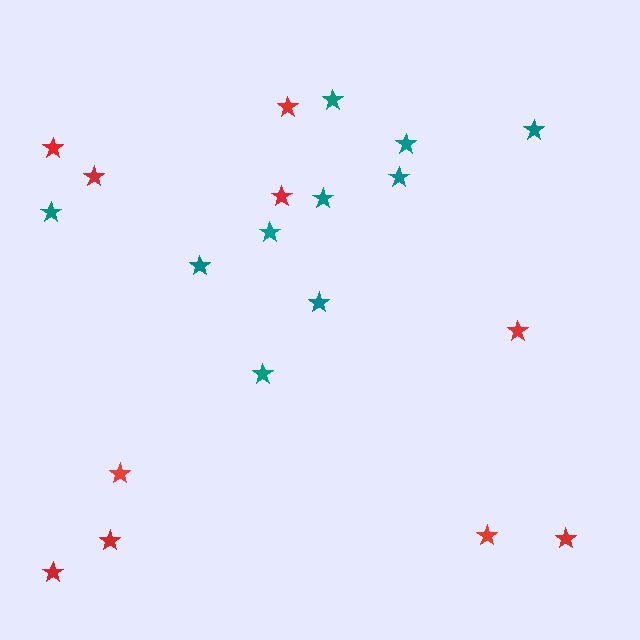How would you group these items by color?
There are 2 groups: one group of teal stars (10) and one group of red stars (10).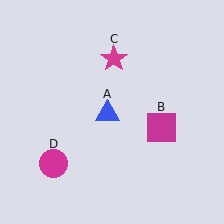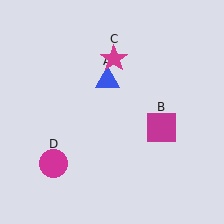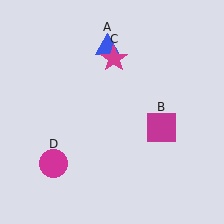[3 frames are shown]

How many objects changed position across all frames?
1 object changed position: blue triangle (object A).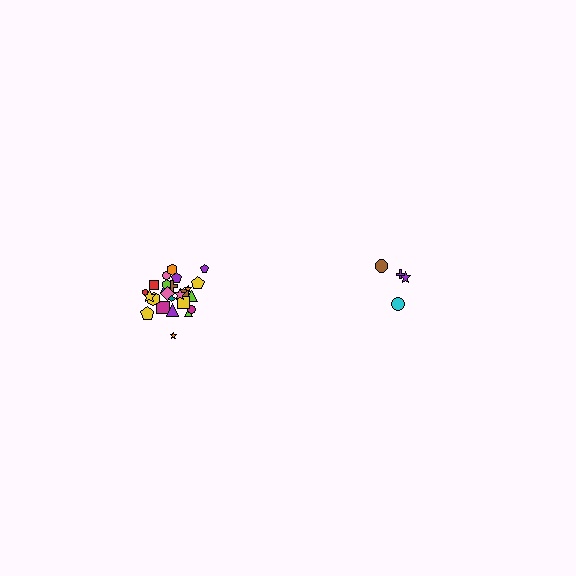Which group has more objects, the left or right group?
The left group.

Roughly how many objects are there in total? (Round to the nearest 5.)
Roughly 30 objects in total.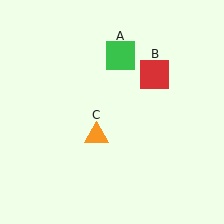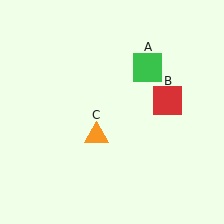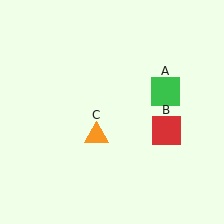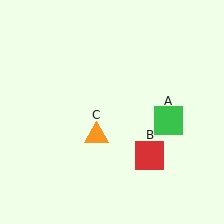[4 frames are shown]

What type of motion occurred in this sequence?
The green square (object A), red square (object B) rotated clockwise around the center of the scene.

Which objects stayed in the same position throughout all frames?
Orange triangle (object C) remained stationary.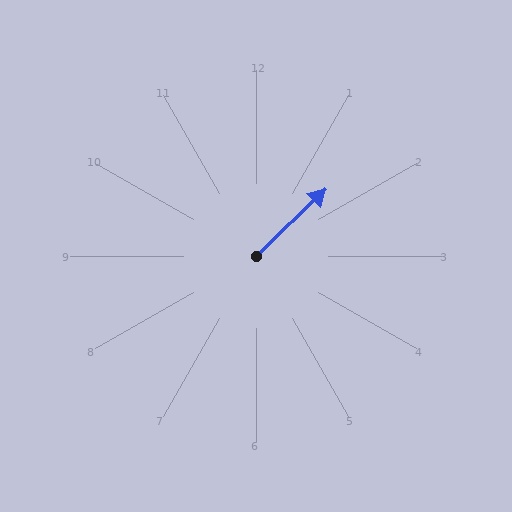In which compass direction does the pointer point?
Northeast.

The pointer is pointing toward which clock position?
Roughly 2 o'clock.